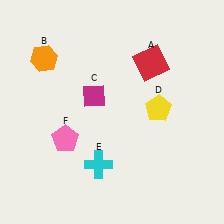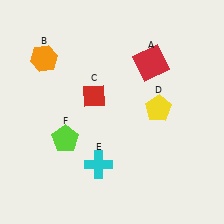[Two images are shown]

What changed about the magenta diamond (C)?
In Image 1, C is magenta. In Image 2, it changed to red.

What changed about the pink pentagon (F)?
In Image 1, F is pink. In Image 2, it changed to lime.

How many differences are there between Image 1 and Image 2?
There are 2 differences between the two images.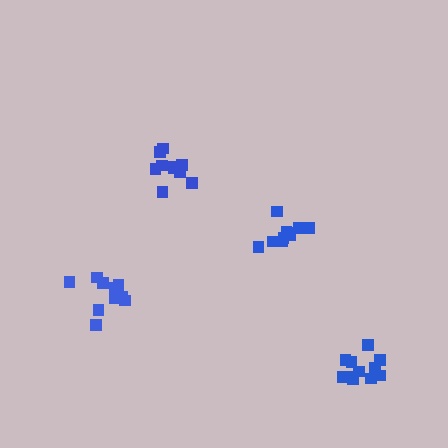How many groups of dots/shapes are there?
There are 4 groups.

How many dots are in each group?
Group 1: 11 dots, Group 2: 11 dots, Group 3: 10 dots, Group 4: 10 dots (42 total).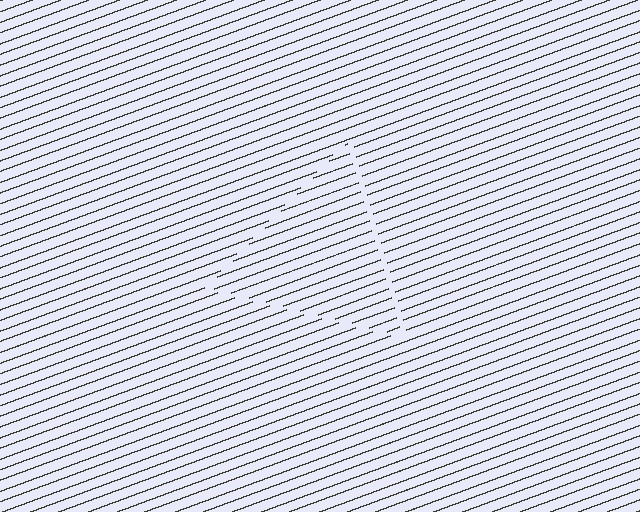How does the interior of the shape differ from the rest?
The interior of the shape contains the same grating, shifted by half a period — the contour is defined by the phase discontinuity where line-ends from the inner and outer gratings abut.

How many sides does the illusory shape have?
3 sides — the line-ends trace a triangle.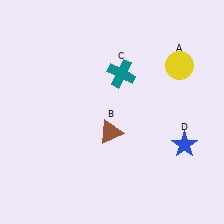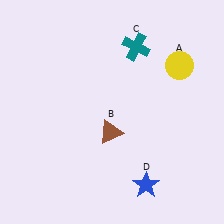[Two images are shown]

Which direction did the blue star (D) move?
The blue star (D) moved down.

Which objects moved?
The objects that moved are: the teal cross (C), the blue star (D).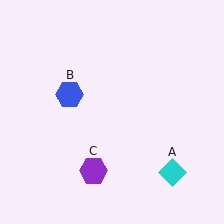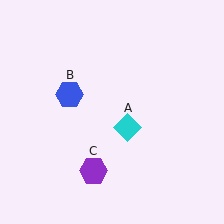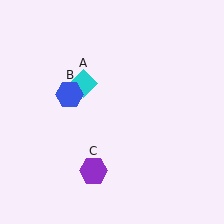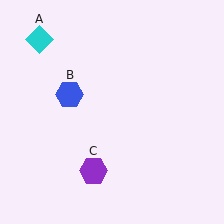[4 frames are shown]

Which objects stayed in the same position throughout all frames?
Blue hexagon (object B) and purple hexagon (object C) remained stationary.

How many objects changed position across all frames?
1 object changed position: cyan diamond (object A).